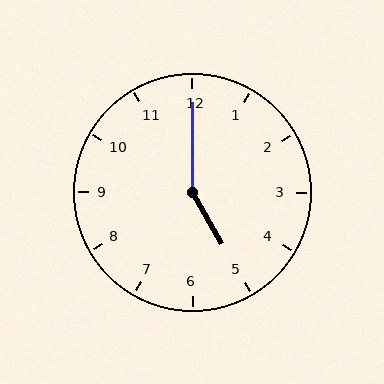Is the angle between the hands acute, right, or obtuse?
It is obtuse.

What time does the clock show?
5:00.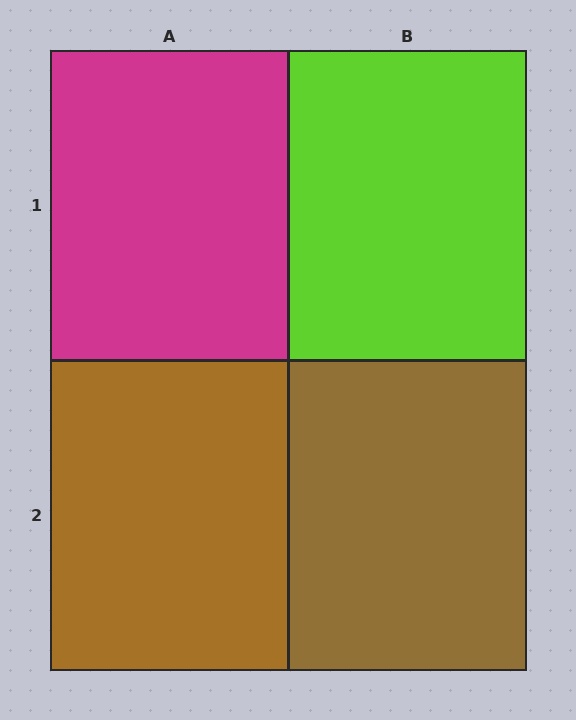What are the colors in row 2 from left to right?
Brown, brown.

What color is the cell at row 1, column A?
Magenta.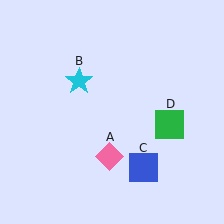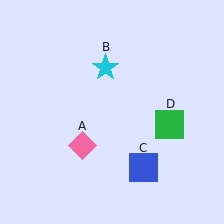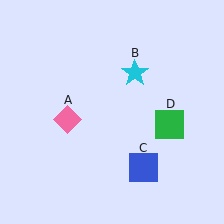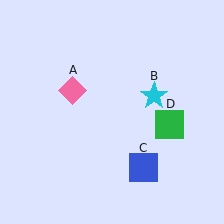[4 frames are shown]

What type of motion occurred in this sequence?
The pink diamond (object A), cyan star (object B) rotated clockwise around the center of the scene.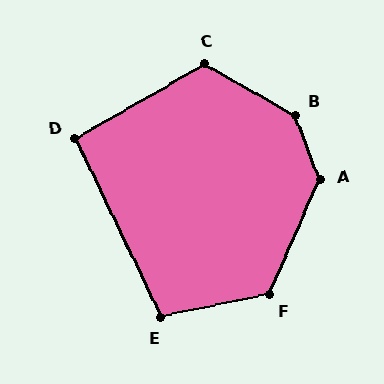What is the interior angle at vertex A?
Approximately 135 degrees (obtuse).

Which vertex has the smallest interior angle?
D, at approximately 94 degrees.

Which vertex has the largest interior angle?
B, at approximately 141 degrees.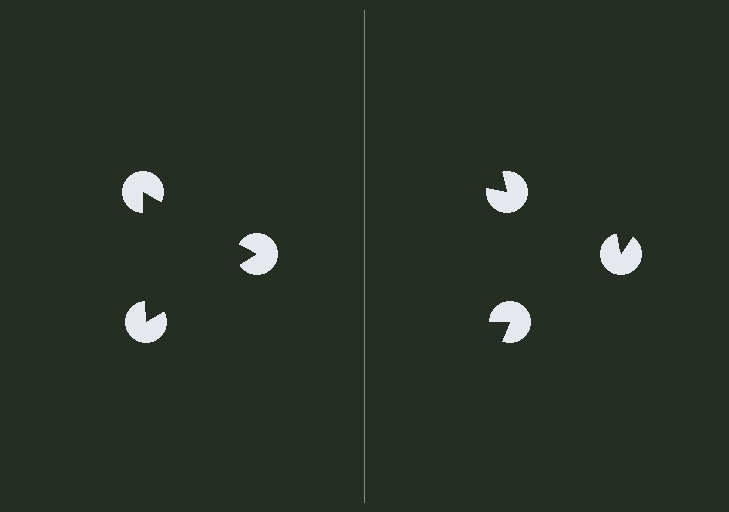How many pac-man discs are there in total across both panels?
6 — 3 on each side.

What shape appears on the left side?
An illusory triangle.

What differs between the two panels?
The pac-man discs are positioned identically on both sides; only the wedge orientations differ. On the left they align to a triangle; on the right they are misaligned.